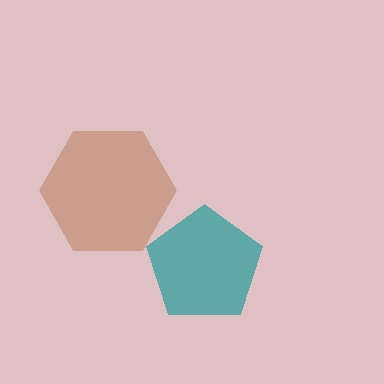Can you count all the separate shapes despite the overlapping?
Yes, there are 2 separate shapes.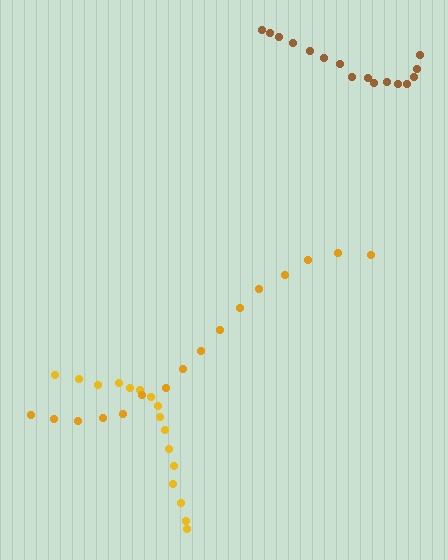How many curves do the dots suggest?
There are 3 distinct paths.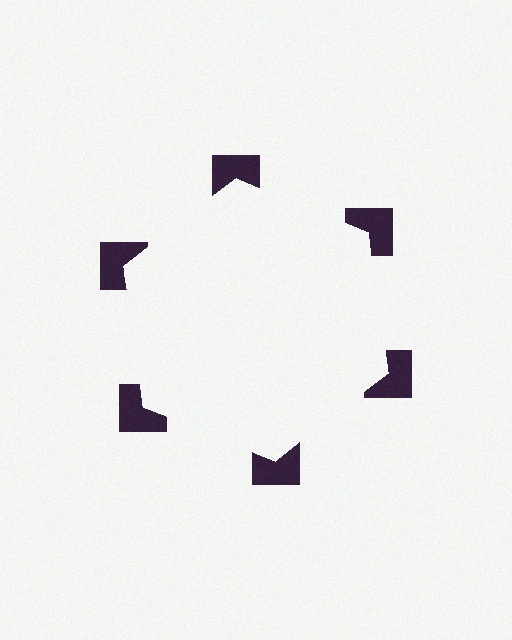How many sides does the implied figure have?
6 sides.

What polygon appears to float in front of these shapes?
An illusory hexagon — its edges are inferred from the aligned wedge cuts in the notched squares, not physically drawn.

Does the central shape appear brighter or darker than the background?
It typically appears slightly brighter than the background, even though no actual brightness change is drawn.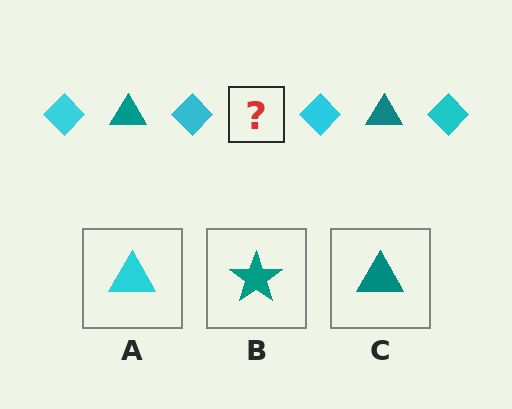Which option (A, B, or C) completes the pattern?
C.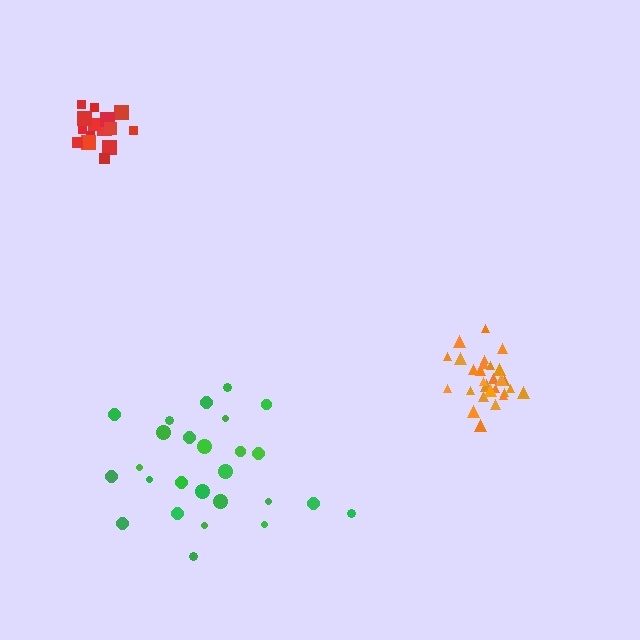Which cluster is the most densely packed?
Orange.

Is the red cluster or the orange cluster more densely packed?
Orange.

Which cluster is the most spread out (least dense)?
Green.